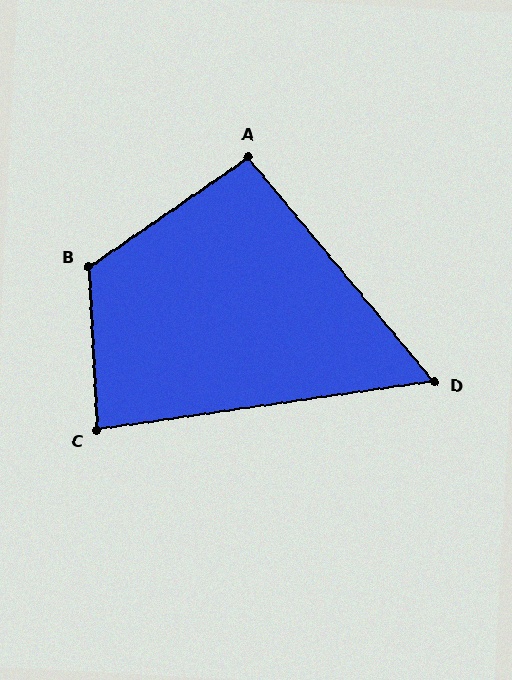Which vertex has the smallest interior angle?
D, at approximately 59 degrees.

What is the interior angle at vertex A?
Approximately 95 degrees (obtuse).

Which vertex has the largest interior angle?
B, at approximately 121 degrees.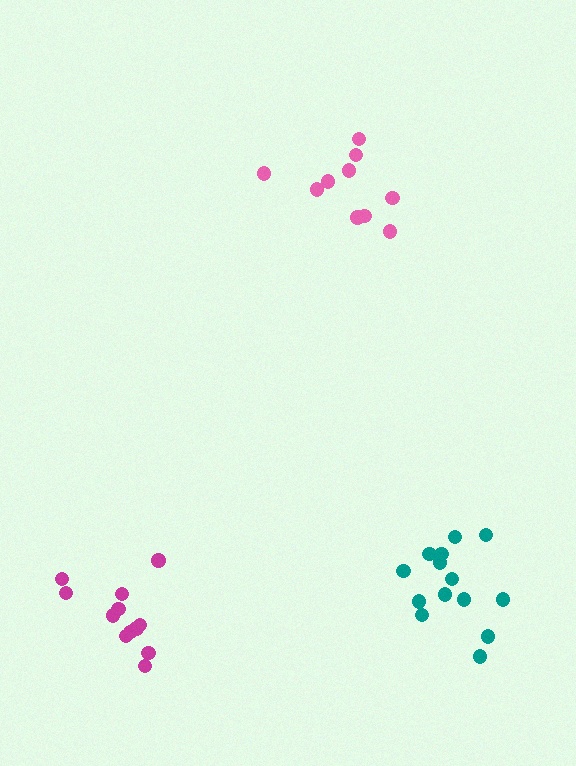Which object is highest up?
The pink cluster is topmost.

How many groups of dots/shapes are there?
There are 3 groups.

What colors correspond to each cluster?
The clusters are colored: pink, teal, magenta.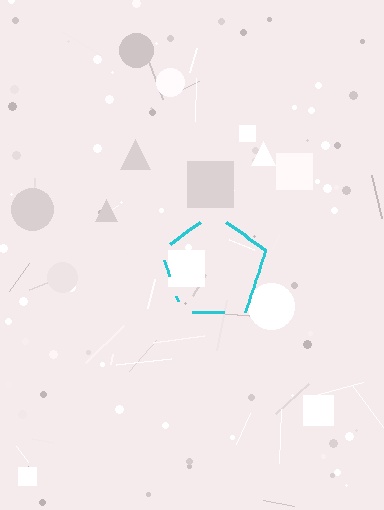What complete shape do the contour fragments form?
The contour fragments form a pentagon.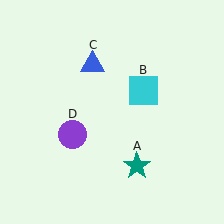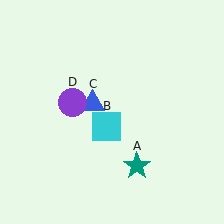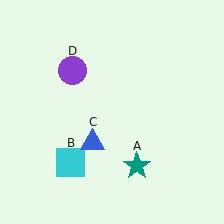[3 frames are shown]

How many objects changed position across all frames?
3 objects changed position: cyan square (object B), blue triangle (object C), purple circle (object D).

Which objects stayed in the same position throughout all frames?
Teal star (object A) remained stationary.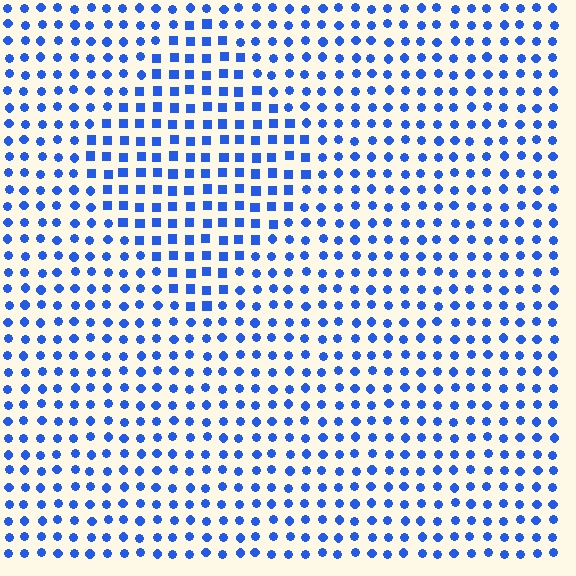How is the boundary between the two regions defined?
The boundary is defined by a change in element shape: squares inside vs. circles outside. All elements share the same color and spacing.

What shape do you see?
I see a diamond.